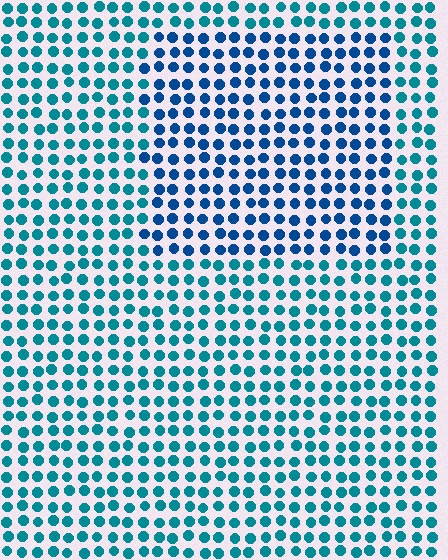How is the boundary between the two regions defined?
The boundary is defined purely by a slight shift in hue (about 27 degrees). Spacing, size, and orientation are identical on both sides.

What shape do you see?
I see a rectangle.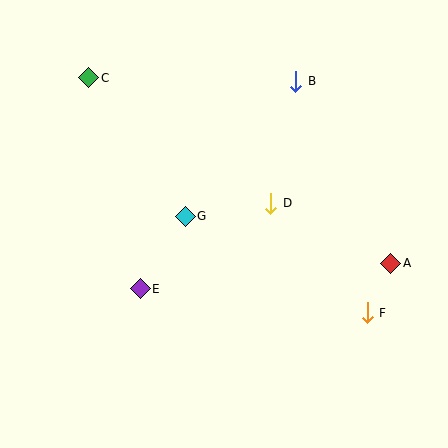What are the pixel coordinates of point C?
Point C is at (89, 78).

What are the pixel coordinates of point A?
Point A is at (391, 263).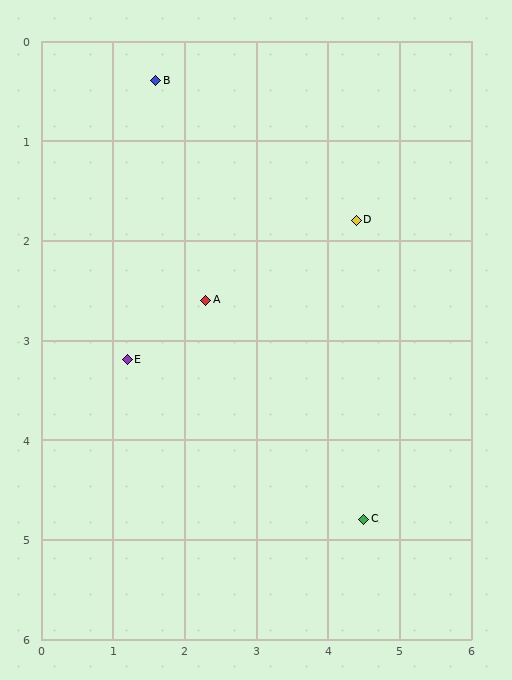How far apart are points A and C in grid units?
Points A and C are about 3.1 grid units apart.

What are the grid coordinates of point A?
Point A is at approximately (2.3, 2.6).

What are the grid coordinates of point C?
Point C is at approximately (4.5, 4.8).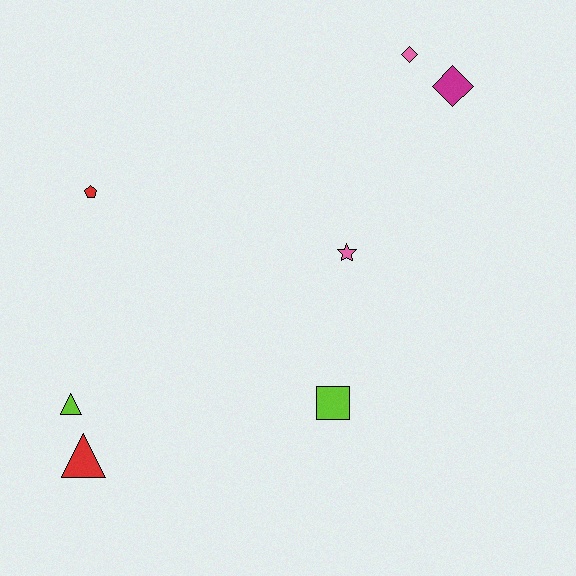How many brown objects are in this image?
There are no brown objects.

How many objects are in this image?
There are 7 objects.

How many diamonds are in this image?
There are 2 diamonds.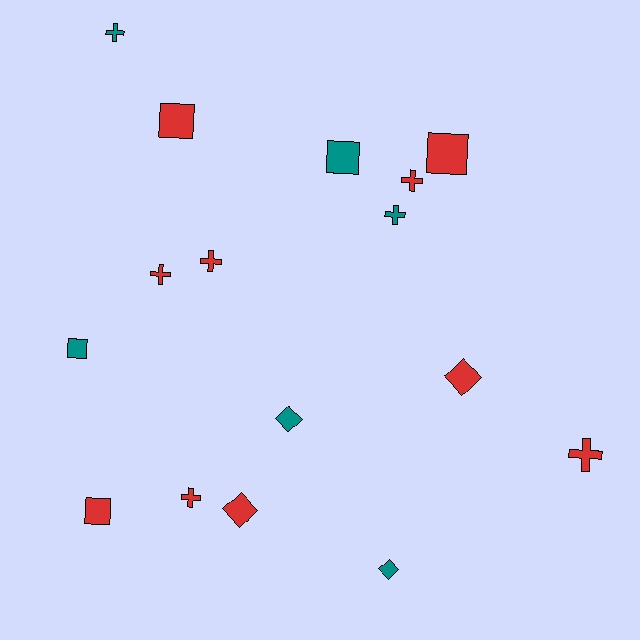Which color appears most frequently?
Red, with 10 objects.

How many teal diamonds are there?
There are 2 teal diamonds.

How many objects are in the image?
There are 16 objects.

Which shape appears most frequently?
Cross, with 7 objects.